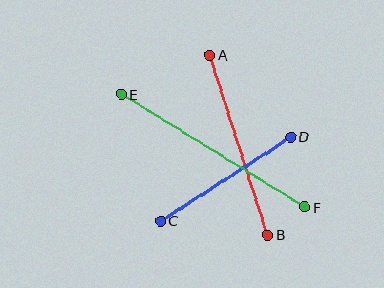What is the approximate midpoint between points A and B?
The midpoint is at approximately (239, 145) pixels.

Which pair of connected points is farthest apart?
Points E and F are farthest apart.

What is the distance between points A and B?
The distance is approximately 189 pixels.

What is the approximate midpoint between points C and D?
The midpoint is at approximately (226, 179) pixels.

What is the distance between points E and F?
The distance is approximately 215 pixels.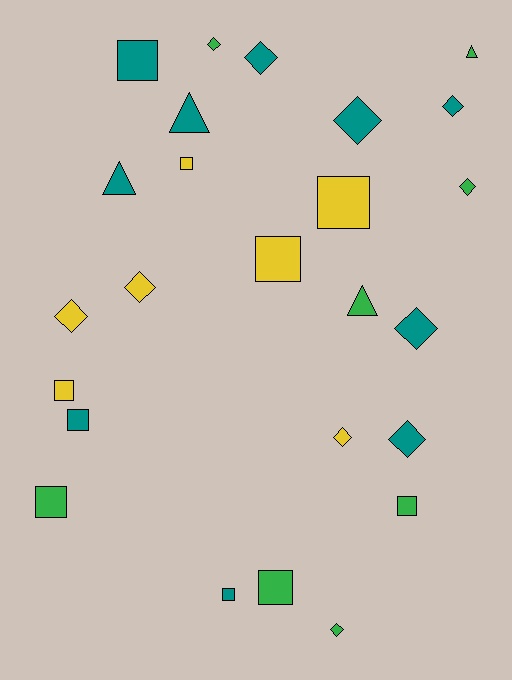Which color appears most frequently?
Teal, with 10 objects.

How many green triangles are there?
There are 2 green triangles.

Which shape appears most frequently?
Diamond, with 11 objects.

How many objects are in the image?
There are 25 objects.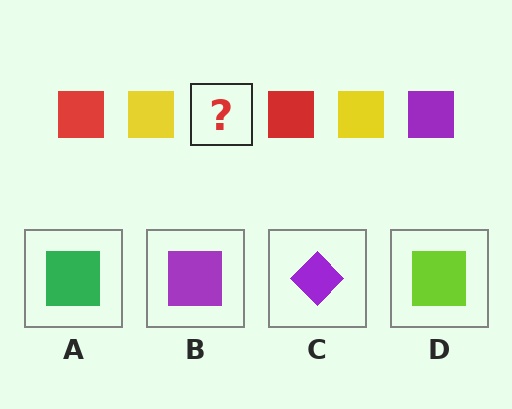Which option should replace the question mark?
Option B.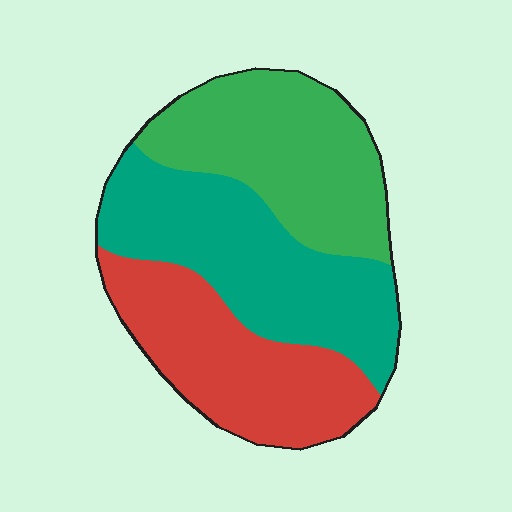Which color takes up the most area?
Teal, at roughly 35%.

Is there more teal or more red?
Teal.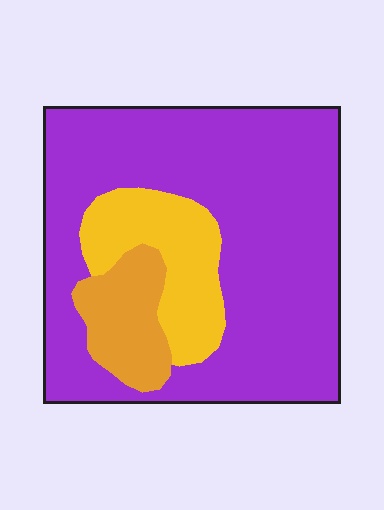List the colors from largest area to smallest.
From largest to smallest: purple, yellow, orange.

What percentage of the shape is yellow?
Yellow takes up about one sixth (1/6) of the shape.